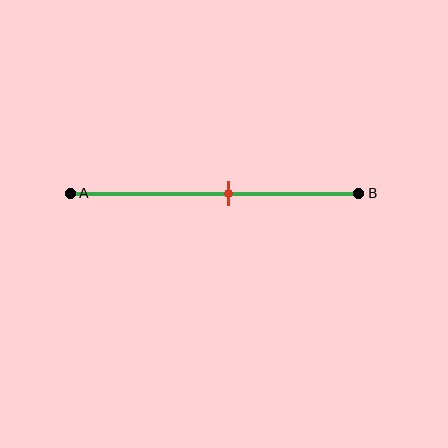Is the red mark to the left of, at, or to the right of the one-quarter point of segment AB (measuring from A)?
The red mark is to the right of the one-quarter point of segment AB.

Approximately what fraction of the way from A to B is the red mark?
The red mark is approximately 55% of the way from A to B.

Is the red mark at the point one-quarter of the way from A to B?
No, the mark is at about 55% from A, not at the 25% one-quarter point.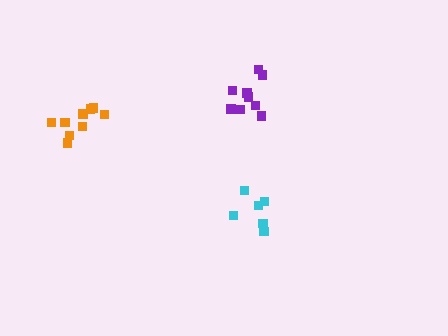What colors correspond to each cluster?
The clusters are colored: purple, orange, cyan.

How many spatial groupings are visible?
There are 3 spatial groupings.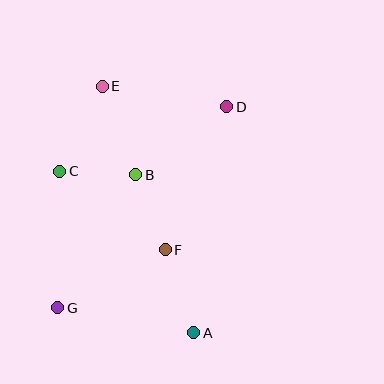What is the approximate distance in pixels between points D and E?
The distance between D and E is approximately 126 pixels.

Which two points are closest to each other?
Points B and C are closest to each other.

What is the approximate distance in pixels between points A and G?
The distance between A and G is approximately 138 pixels.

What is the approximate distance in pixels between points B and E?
The distance between B and E is approximately 95 pixels.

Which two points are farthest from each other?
Points A and E are farthest from each other.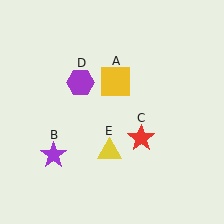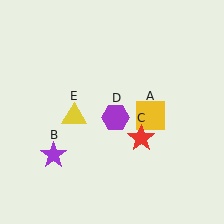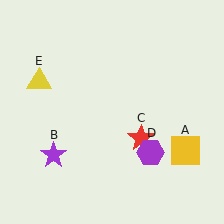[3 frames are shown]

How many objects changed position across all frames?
3 objects changed position: yellow square (object A), purple hexagon (object D), yellow triangle (object E).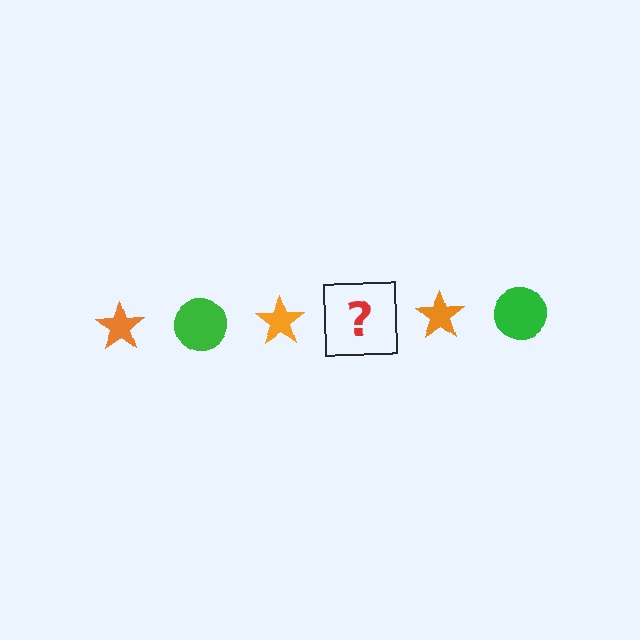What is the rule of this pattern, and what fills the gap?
The rule is that the pattern alternates between orange star and green circle. The gap should be filled with a green circle.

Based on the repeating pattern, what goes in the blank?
The blank should be a green circle.